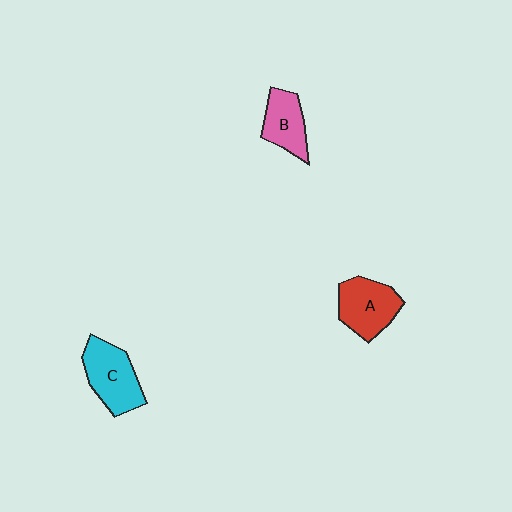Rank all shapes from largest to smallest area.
From largest to smallest: C (cyan), A (red), B (pink).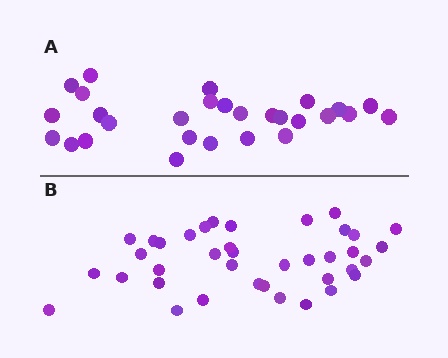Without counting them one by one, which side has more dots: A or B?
Region B (the bottom region) has more dots.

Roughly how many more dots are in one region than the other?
Region B has roughly 10 or so more dots than region A.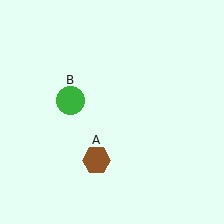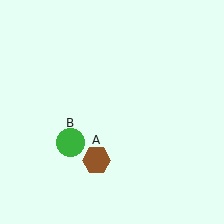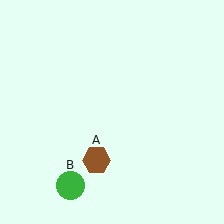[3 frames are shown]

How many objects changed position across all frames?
1 object changed position: green circle (object B).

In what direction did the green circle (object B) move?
The green circle (object B) moved down.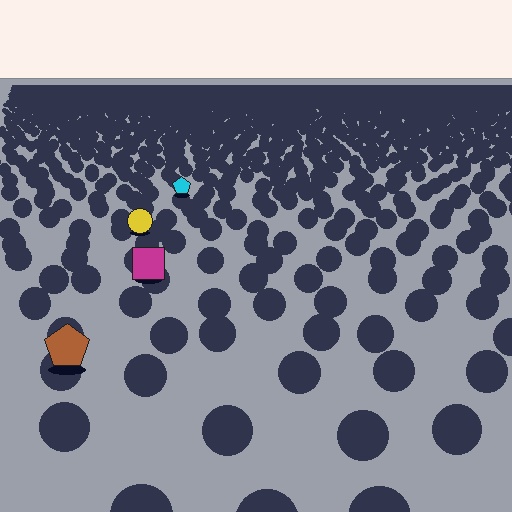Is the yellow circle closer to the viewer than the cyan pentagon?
Yes. The yellow circle is closer — you can tell from the texture gradient: the ground texture is coarser near it.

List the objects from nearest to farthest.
From nearest to farthest: the brown pentagon, the magenta square, the yellow circle, the cyan pentagon.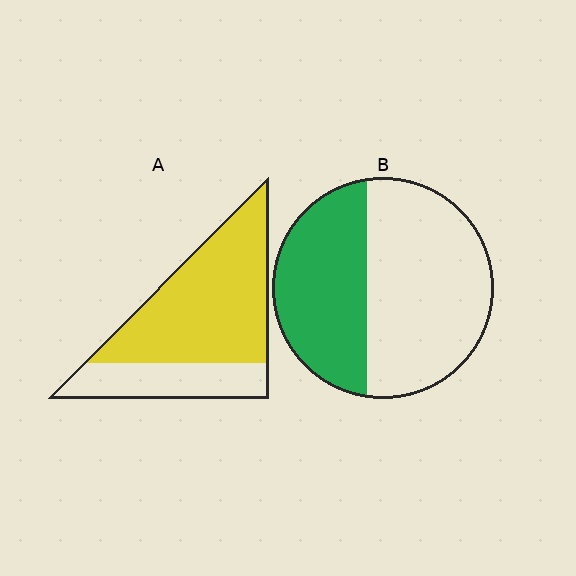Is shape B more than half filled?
No.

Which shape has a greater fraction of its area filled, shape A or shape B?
Shape A.